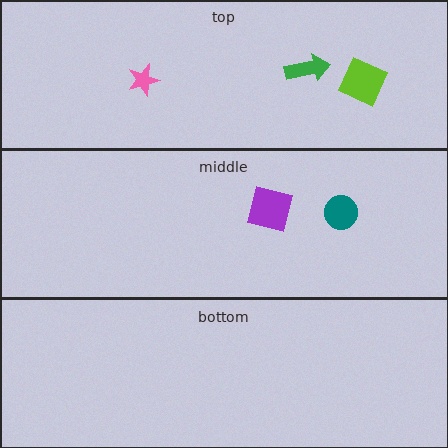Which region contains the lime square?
The top region.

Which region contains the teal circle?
The middle region.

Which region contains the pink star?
The top region.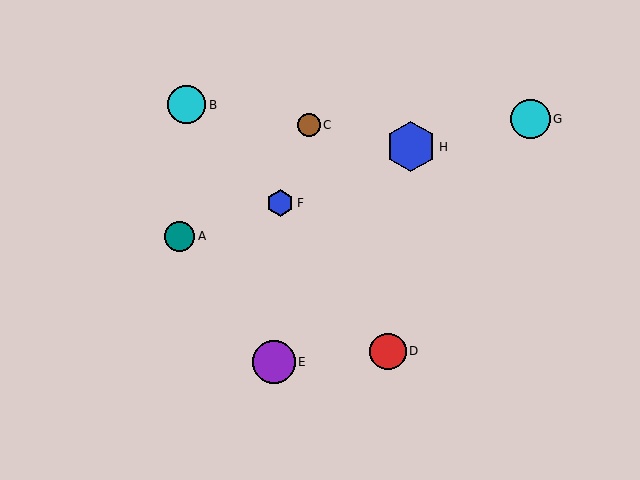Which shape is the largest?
The blue hexagon (labeled H) is the largest.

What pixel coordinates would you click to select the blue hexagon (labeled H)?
Click at (411, 147) to select the blue hexagon H.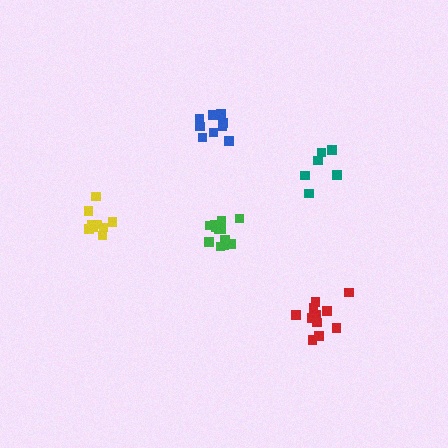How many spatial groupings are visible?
There are 5 spatial groupings.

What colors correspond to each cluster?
The clusters are colored: red, yellow, teal, blue, green.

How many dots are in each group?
Group 1: 11 dots, Group 2: 9 dots, Group 3: 6 dots, Group 4: 9 dots, Group 5: 12 dots (47 total).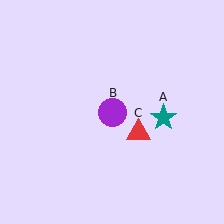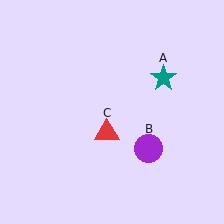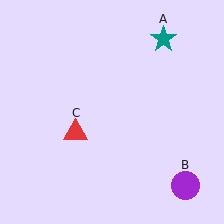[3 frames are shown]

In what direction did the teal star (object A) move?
The teal star (object A) moved up.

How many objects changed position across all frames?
3 objects changed position: teal star (object A), purple circle (object B), red triangle (object C).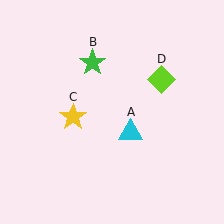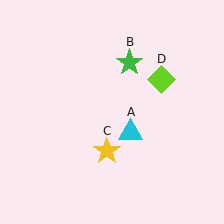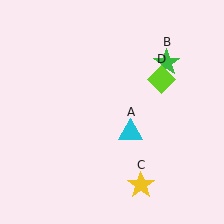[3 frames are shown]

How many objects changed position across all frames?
2 objects changed position: green star (object B), yellow star (object C).